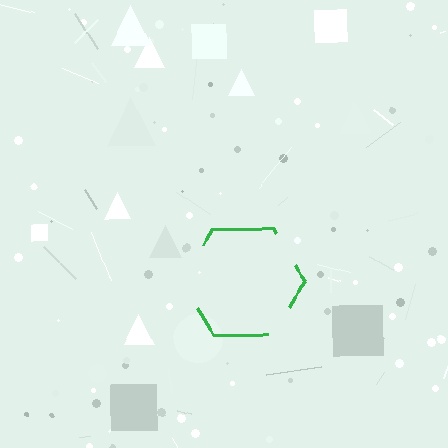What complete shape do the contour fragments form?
The contour fragments form a hexagon.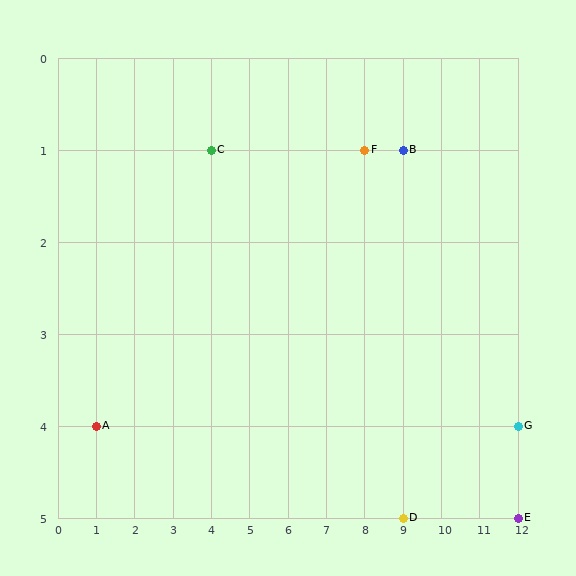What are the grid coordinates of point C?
Point C is at grid coordinates (4, 1).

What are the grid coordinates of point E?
Point E is at grid coordinates (12, 5).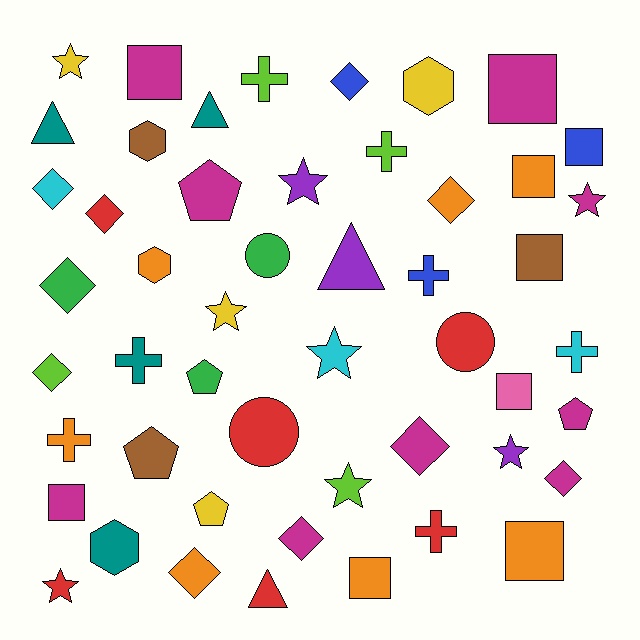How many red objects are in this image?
There are 6 red objects.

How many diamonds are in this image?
There are 10 diamonds.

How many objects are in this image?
There are 50 objects.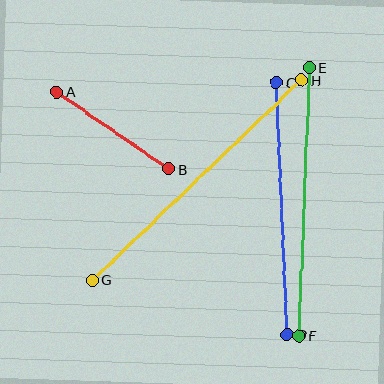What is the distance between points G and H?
The distance is approximately 289 pixels.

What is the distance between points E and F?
The distance is approximately 268 pixels.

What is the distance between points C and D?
The distance is approximately 252 pixels.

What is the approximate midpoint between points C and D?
The midpoint is at approximately (282, 208) pixels.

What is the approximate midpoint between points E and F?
The midpoint is at approximately (304, 202) pixels.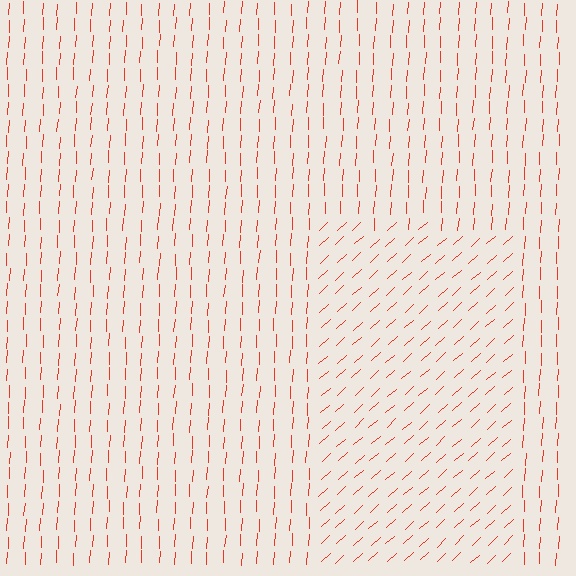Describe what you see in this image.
The image is filled with small red line segments. A rectangle region in the image has lines oriented differently from the surrounding lines, creating a visible texture boundary.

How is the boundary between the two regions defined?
The boundary is defined purely by a change in line orientation (approximately 45 degrees difference). All lines are the same color and thickness.